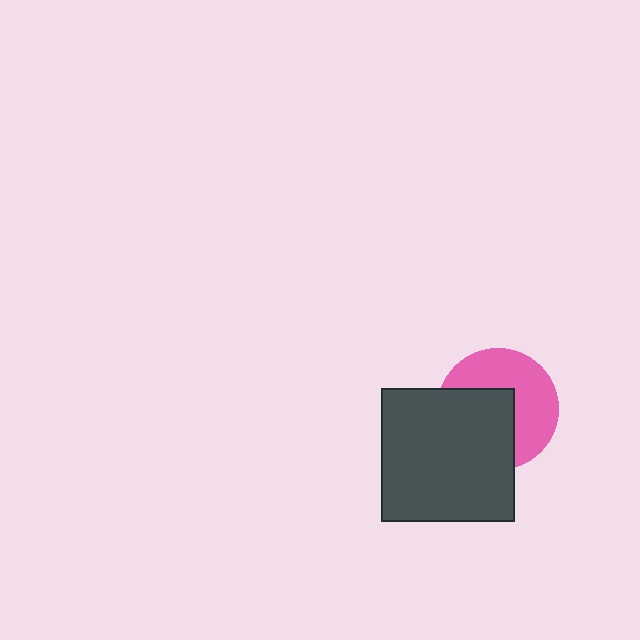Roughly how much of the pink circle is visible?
About half of it is visible (roughly 52%).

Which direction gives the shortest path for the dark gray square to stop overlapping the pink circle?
Moving toward the lower-left gives the shortest separation.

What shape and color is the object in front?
The object in front is a dark gray square.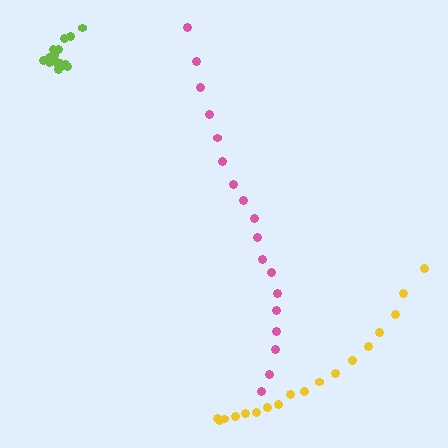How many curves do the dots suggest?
There are 3 distinct paths.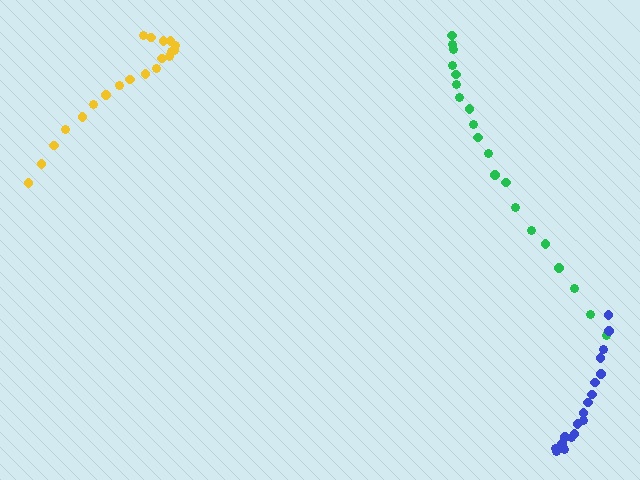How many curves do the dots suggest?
There are 3 distinct paths.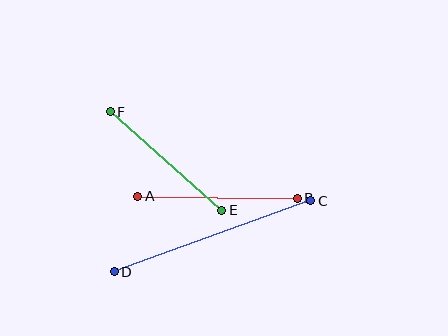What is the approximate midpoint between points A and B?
The midpoint is at approximately (217, 197) pixels.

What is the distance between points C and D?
The distance is approximately 209 pixels.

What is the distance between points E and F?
The distance is approximately 149 pixels.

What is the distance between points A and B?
The distance is approximately 159 pixels.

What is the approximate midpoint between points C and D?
The midpoint is at approximately (213, 236) pixels.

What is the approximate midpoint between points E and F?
The midpoint is at approximately (166, 161) pixels.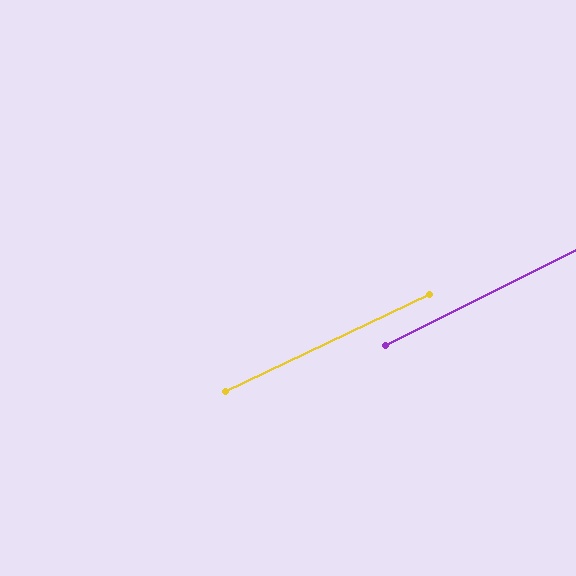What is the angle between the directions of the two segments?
Approximately 1 degree.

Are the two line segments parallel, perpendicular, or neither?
Parallel — their directions differ by only 1.2°.